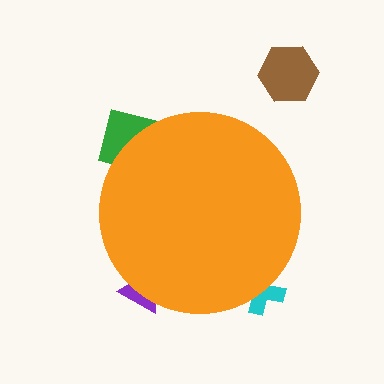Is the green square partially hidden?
Yes, the green square is partially hidden behind the orange circle.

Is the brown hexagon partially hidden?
No, the brown hexagon is fully visible.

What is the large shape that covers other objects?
An orange circle.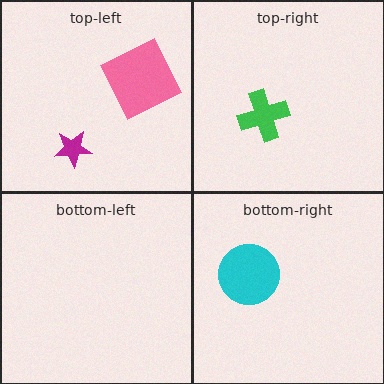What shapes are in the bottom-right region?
The cyan circle.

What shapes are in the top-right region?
The green cross.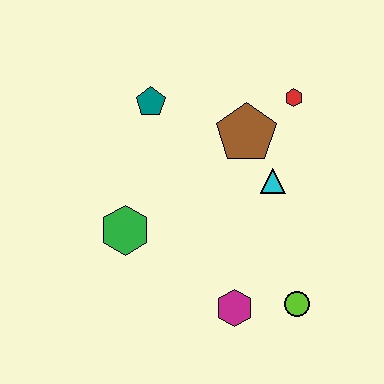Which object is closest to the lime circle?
The magenta hexagon is closest to the lime circle.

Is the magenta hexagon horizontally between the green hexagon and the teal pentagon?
No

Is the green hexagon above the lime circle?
Yes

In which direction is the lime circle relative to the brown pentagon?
The lime circle is below the brown pentagon.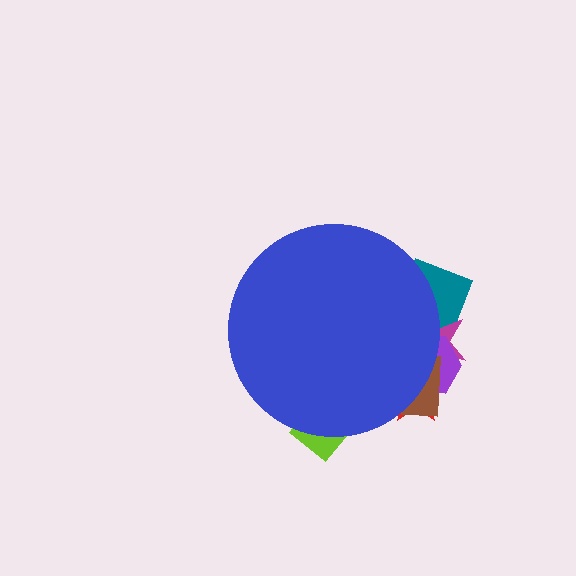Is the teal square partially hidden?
Yes, the teal square is partially hidden behind the blue circle.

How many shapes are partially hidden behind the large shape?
6 shapes are partially hidden.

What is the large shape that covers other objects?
A blue circle.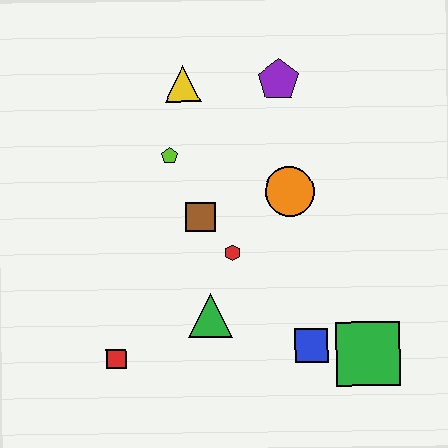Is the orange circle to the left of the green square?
Yes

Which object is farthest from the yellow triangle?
The green square is farthest from the yellow triangle.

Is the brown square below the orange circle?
Yes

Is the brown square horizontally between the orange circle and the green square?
No